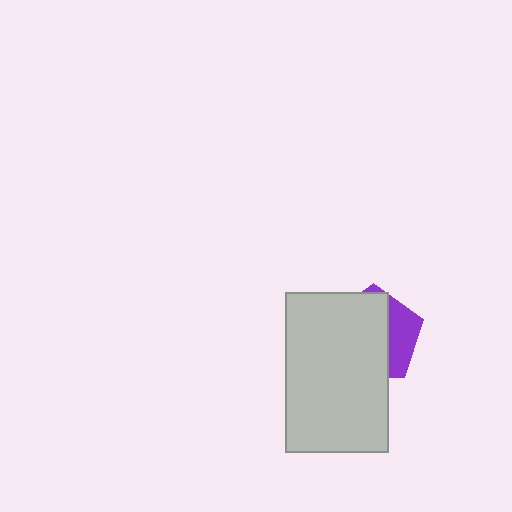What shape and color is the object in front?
The object in front is a light gray rectangle.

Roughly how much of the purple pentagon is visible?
A small part of it is visible (roughly 30%).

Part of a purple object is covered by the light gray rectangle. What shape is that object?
It is a pentagon.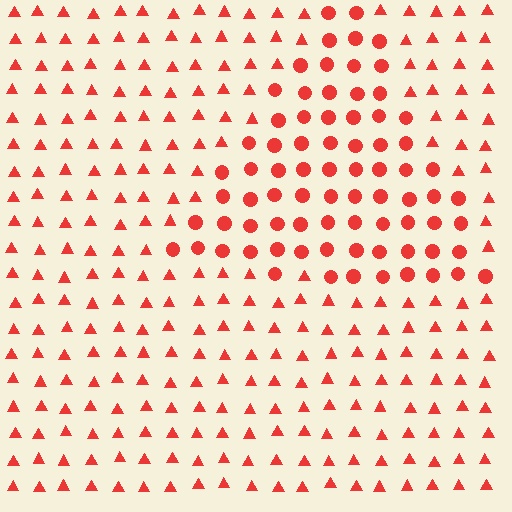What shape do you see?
I see a triangle.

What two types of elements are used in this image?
The image uses circles inside the triangle region and triangles outside it.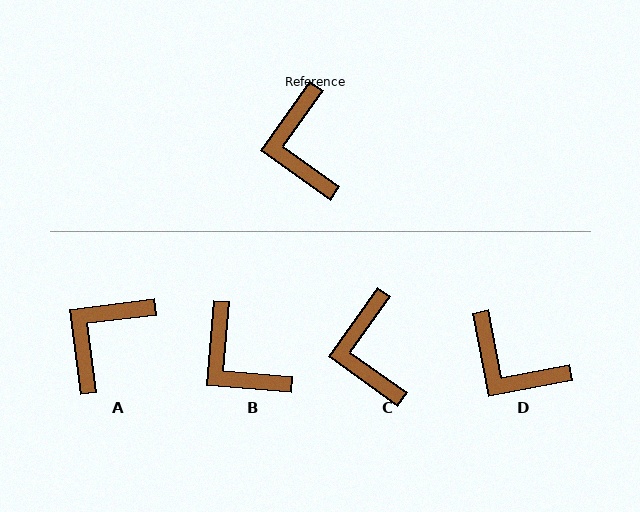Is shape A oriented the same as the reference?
No, it is off by about 48 degrees.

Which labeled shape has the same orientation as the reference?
C.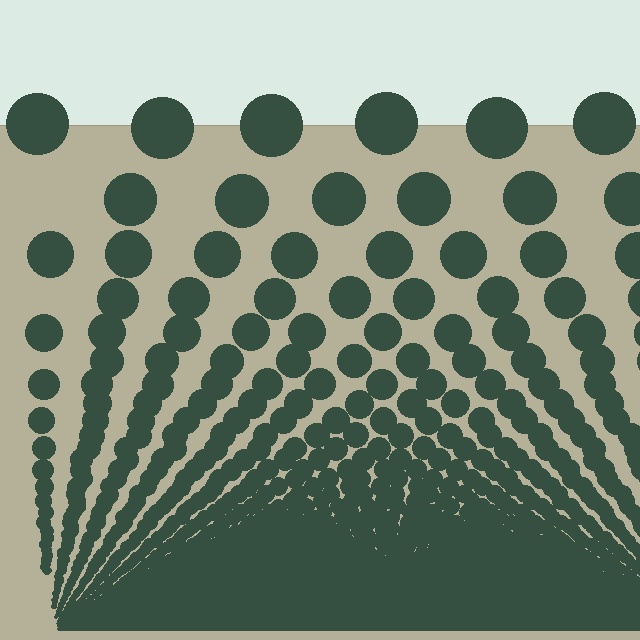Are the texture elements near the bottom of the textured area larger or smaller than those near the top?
Smaller. The gradient is inverted — elements near the bottom are smaller and denser.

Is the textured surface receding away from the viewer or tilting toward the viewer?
The surface appears to tilt toward the viewer. Texture elements get larger and sparser toward the top.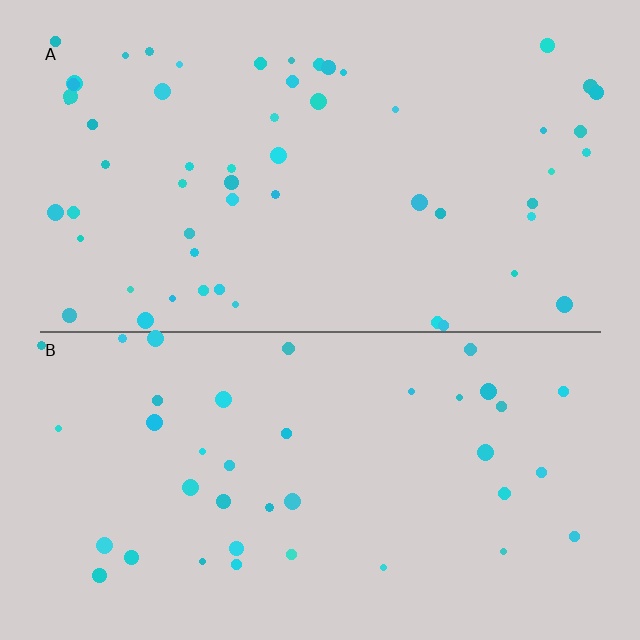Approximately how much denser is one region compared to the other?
Approximately 1.5× — region A over region B.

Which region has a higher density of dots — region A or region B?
A (the top).